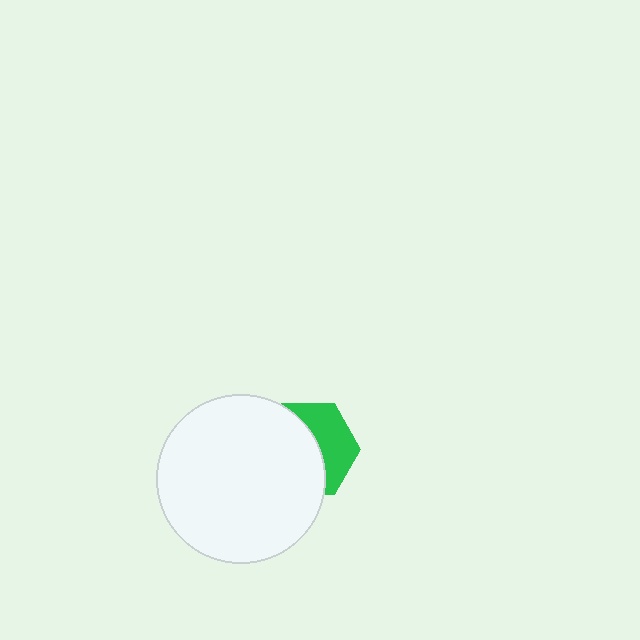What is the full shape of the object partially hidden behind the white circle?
The partially hidden object is a green hexagon.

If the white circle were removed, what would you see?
You would see the complete green hexagon.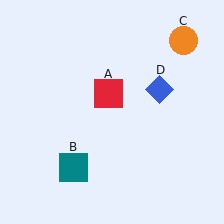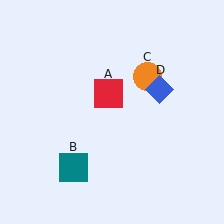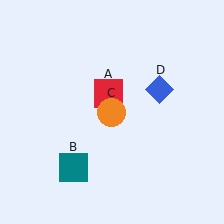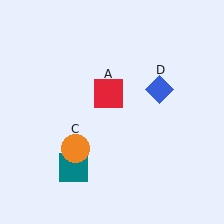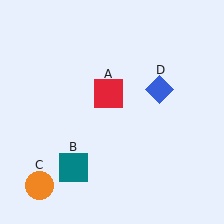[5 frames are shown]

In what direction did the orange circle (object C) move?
The orange circle (object C) moved down and to the left.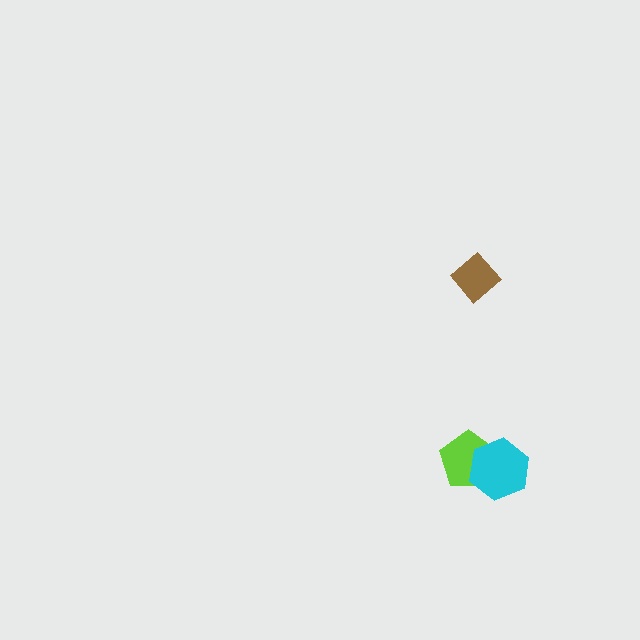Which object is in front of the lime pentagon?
The cyan hexagon is in front of the lime pentagon.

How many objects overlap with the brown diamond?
0 objects overlap with the brown diamond.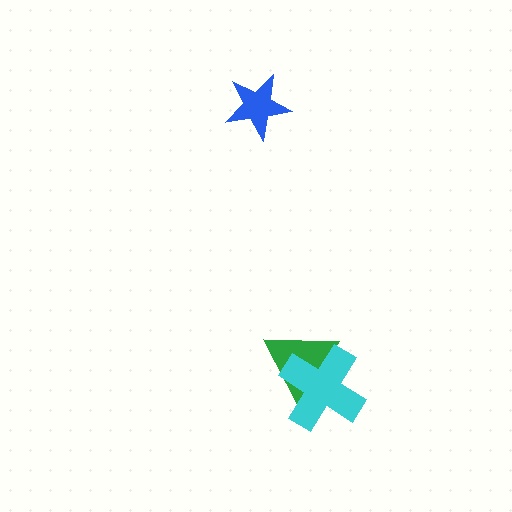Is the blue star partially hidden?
No, no other shape covers it.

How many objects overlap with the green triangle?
1 object overlaps with the green triangle.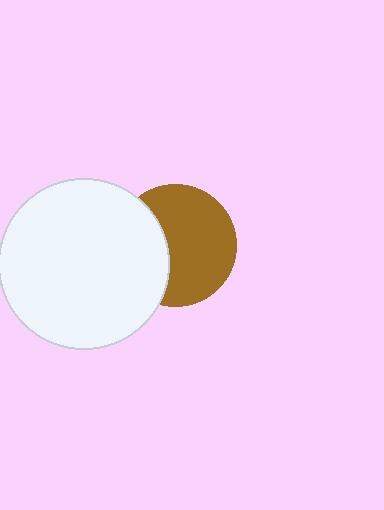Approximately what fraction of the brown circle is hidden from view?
Roughly 35% of the brown circle is hidden behind the white circle.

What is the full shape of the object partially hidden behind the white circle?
The partially hidden object is a brown circle.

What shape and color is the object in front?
The object in front is a white circle.